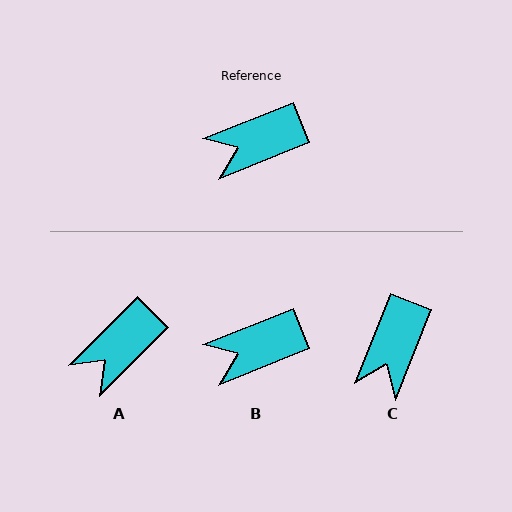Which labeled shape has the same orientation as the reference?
B.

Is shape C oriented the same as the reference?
No, it is off by about 46 degrees.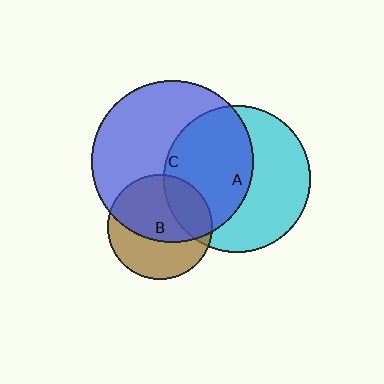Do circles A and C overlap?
Yes.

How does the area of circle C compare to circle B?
Approximately 2.4 times.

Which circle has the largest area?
Circle C (blue).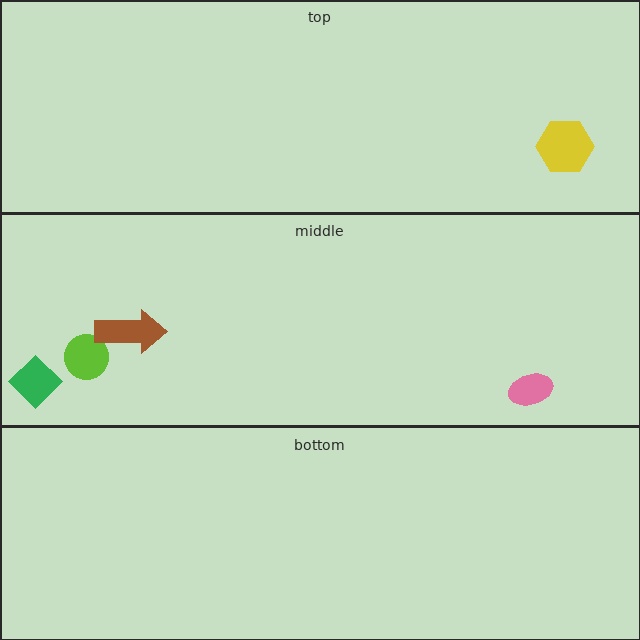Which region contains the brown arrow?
The middle region.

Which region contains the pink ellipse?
The middle region.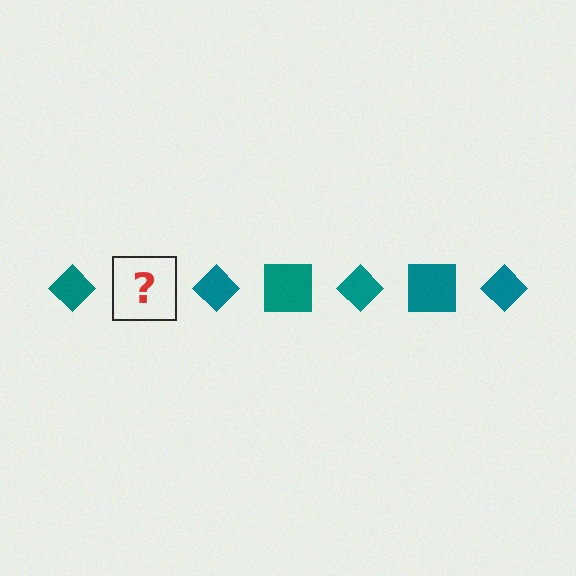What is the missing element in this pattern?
The missing element is a teal square.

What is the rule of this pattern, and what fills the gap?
The rule is that the pattern cycles through diamond, square shapes in teal. The gap should be filled with a teal square.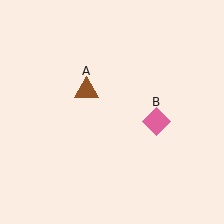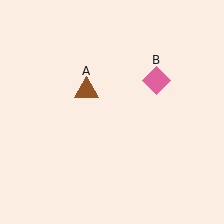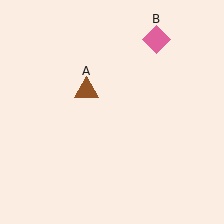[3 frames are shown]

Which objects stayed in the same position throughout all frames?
Brown triangle (object A) remained stationary.